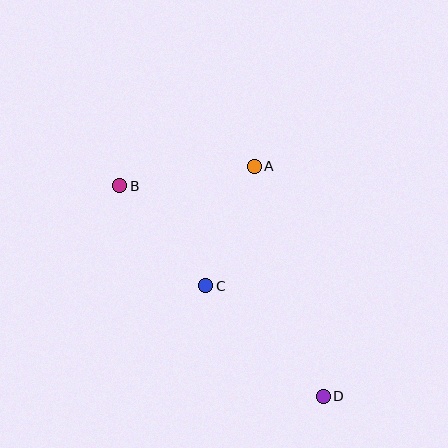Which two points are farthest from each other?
Points B and D are farthest from each other.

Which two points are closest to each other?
Points A and C are closest to each other.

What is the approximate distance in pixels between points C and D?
The distance between C and D is approximately 161 pixels.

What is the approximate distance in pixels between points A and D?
The distance between A and D is approximately 240 pixels.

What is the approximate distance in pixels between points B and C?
The distance between B and C is approximately 132 pixels.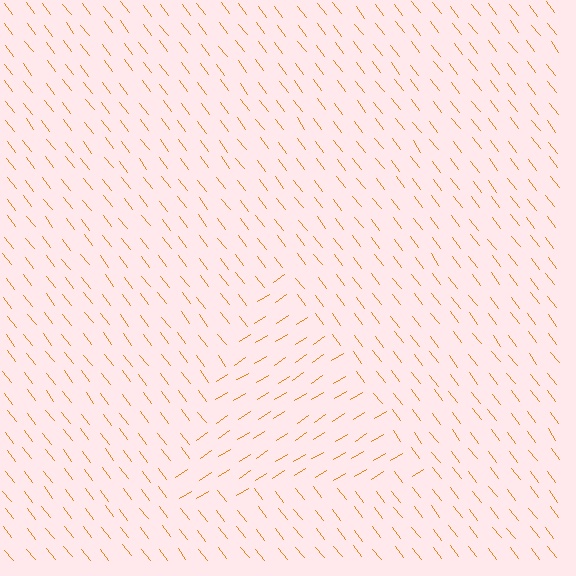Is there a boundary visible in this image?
Yes, there is a texture boundary formed by a change in line orientation.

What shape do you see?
I see a triangle.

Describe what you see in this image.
The image is filled with small orange line segments. A triangle region in the image has lines oriented differently from the surrounding lines, creating a visible texture boundary.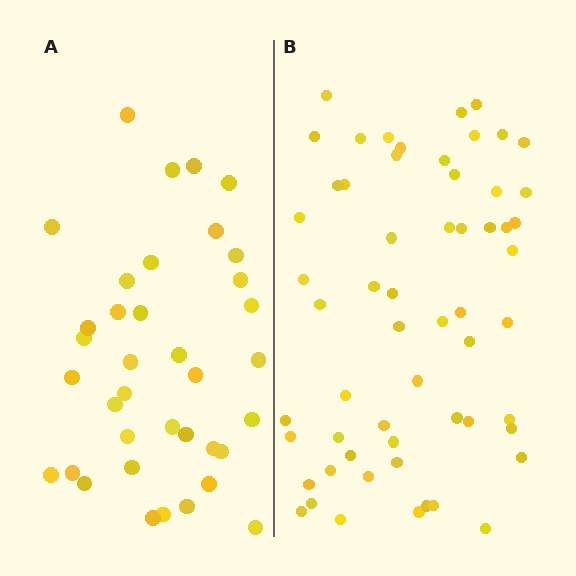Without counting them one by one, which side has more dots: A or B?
Region B (the right region) has more dots.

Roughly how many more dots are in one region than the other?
Region B has approximately 20 more dots than region A.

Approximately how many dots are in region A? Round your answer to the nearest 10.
About 40 dots. (The exact count is 37, which rounds to 40.)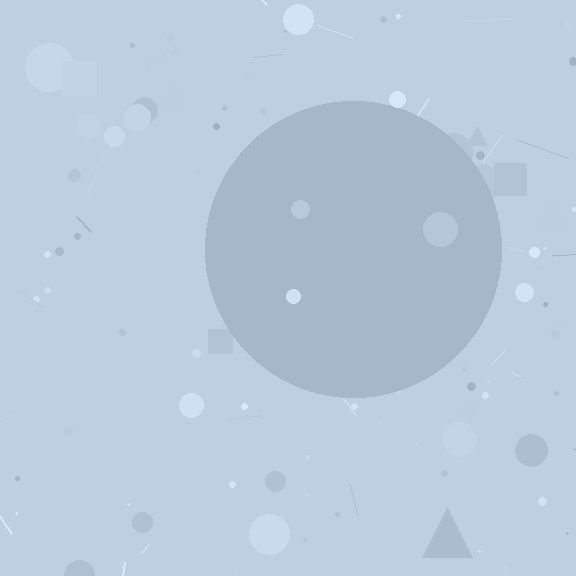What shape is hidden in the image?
A circle is hidden in the image.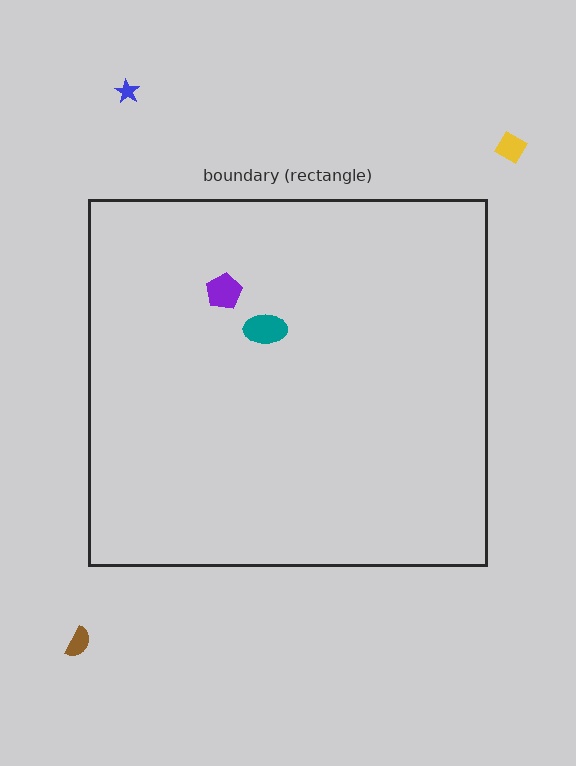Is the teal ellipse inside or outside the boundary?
Inside.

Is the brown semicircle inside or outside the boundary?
Outside.